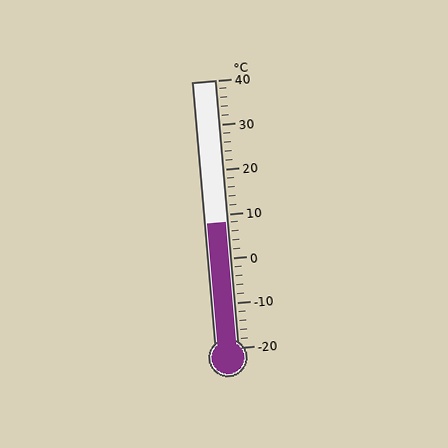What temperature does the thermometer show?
The thermometer shows approximately 8°C.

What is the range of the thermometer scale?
The thermometer scale ranges from -20°C to 40°C.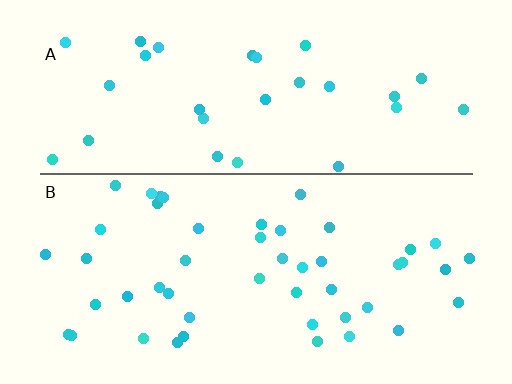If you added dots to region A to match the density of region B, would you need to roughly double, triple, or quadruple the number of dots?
Approximately double.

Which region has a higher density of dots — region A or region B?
B (the bottom).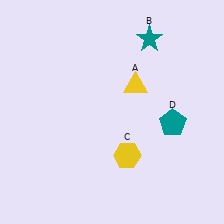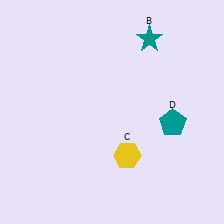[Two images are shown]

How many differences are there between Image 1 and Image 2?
There is 1 difference between the two images.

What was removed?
The yellow triangle (A) was removed in Image 2.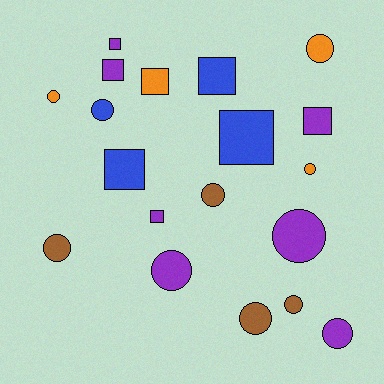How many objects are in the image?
There are 19 objects.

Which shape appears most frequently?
Circle, with 11 objects.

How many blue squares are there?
There are 3 blue squares.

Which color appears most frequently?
Purple, with 7 objects.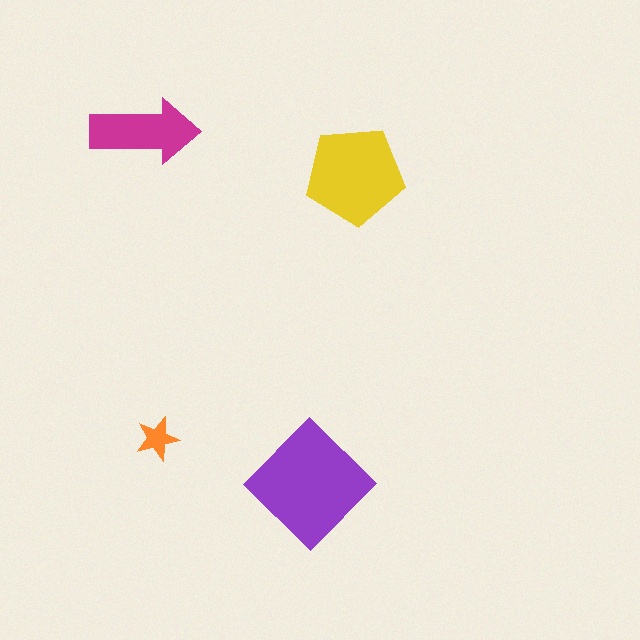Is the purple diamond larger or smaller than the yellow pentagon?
Larger.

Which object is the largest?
The purple diamond.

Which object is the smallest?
The orange star.